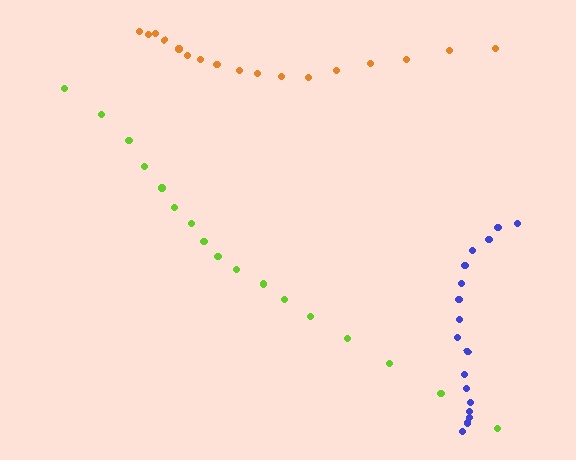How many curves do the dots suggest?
There are 3 distinct paths.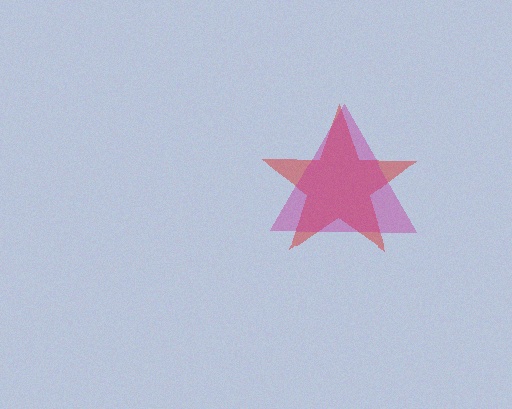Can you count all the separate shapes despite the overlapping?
Yes, there are 2 separate shapes.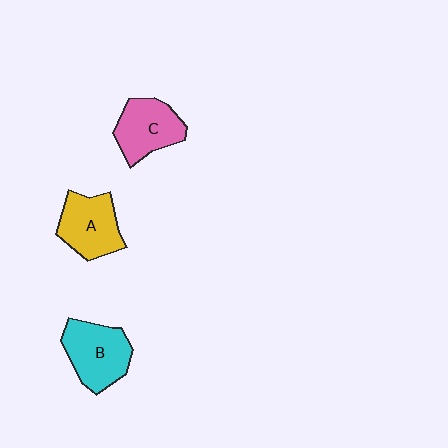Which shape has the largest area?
Shape B (cyan).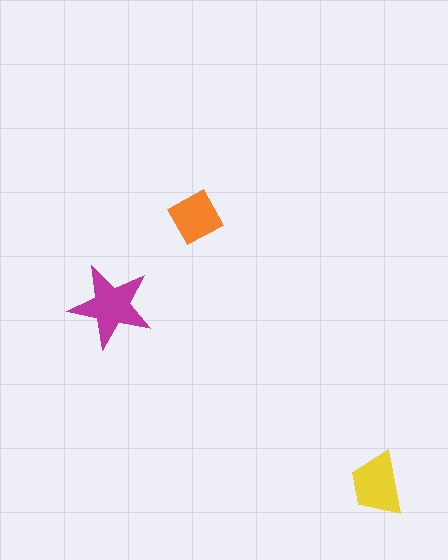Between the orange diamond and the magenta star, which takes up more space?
The magenta star.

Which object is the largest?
The magenta star.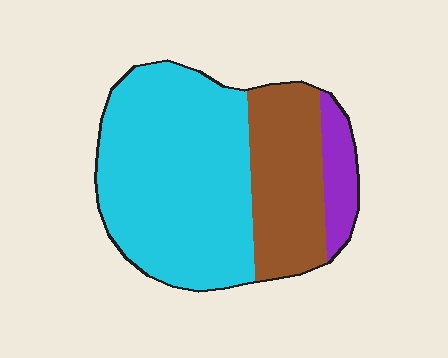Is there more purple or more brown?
Brown.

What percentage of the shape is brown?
Brown takes up about one quarter (1/4) of the shape.